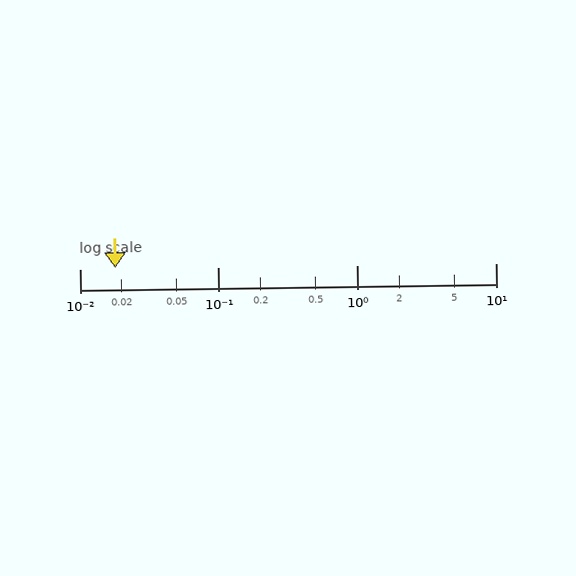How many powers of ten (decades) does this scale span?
The scale spans 3 decades, from 0.01 to 10.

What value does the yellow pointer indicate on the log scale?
The pointer indicates approximately 0.018.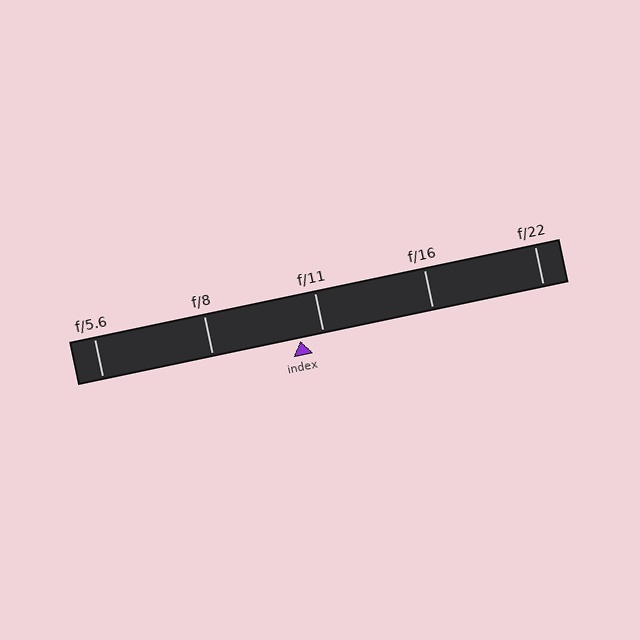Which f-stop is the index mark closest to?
The index mark is closest to f/11.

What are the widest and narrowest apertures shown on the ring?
The widest aperture shown is f/5.6 and the narrowest is f/22.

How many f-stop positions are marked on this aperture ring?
There are 5 f-stop positions marked.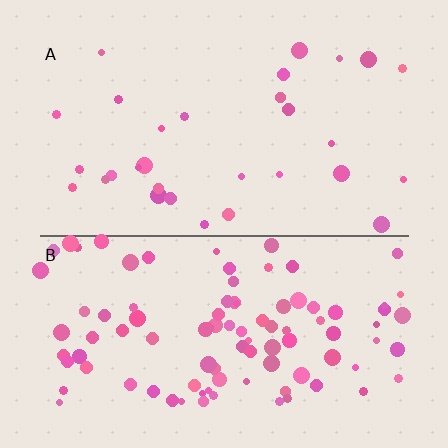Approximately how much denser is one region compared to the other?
Approximately 3.2× — region B over region A.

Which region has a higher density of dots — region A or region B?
B (the bottom).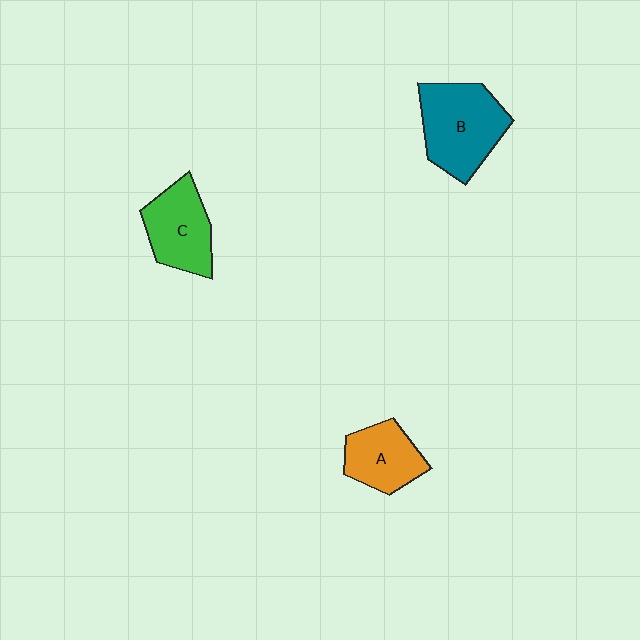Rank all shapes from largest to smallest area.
From largest to smallest: B (teal), C (green), A (orange).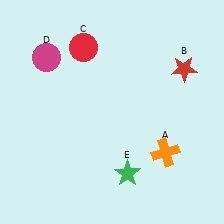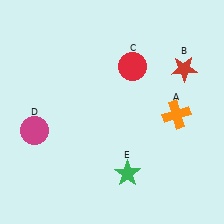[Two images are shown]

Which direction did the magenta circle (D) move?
The magenta circle (D) moved down.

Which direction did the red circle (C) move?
The red circle (C) moved right.